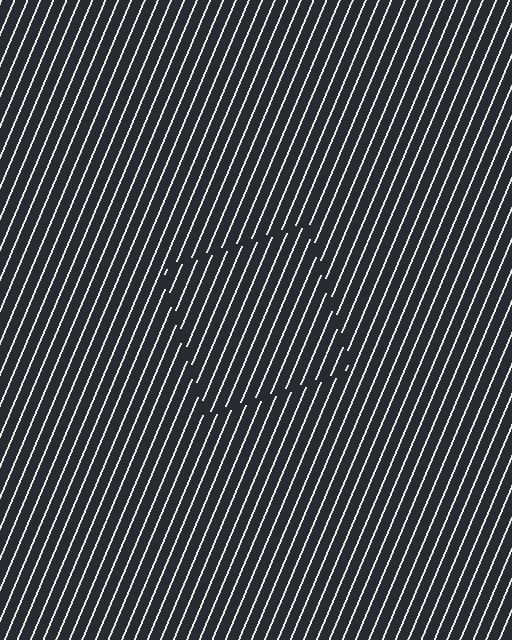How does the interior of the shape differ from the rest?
The interior of the shape contains the same grating, shifted by half a period — the contour is defined by the phase discontinuity where line-ends from the inner and outer gratings abut.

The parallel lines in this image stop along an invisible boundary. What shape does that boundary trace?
An illusory square. The interior of the shape contains the same grating, shifted by half a period — the contour is defined by the phase discontinuity where line-ends from the inner and outer gratings abut.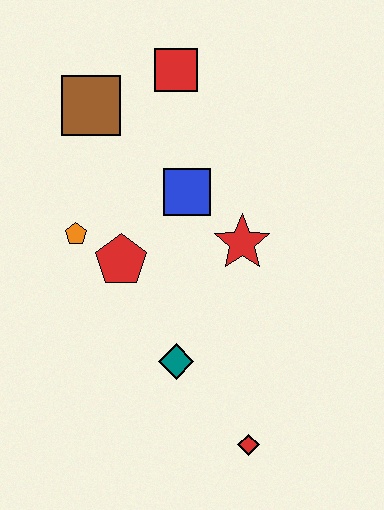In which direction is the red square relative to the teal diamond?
The red square is above the teal diamond.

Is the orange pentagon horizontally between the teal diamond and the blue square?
No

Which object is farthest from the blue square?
The red diamond is farthest from the blue square.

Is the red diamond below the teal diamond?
Yes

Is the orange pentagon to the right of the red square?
No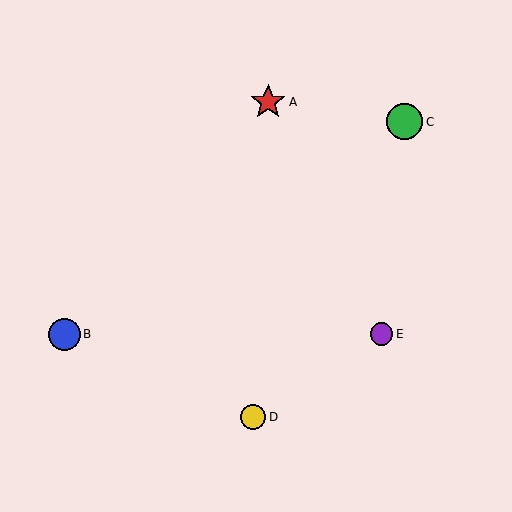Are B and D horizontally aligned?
No, B is at y≈334 and D is at y≈417.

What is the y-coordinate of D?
Object D is at y≈417.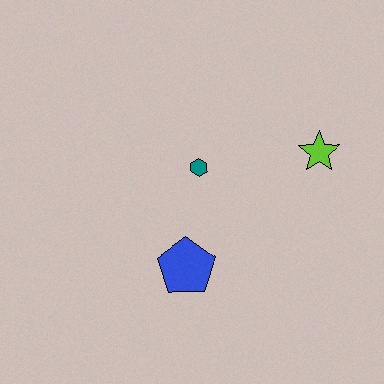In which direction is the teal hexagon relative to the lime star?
The teal hexagon is to the left of the lime star.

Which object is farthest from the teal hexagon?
The lime star is farthest from the teal hexagon.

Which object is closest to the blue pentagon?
The teal hexagon is closest to the blue pentagon.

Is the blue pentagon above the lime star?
No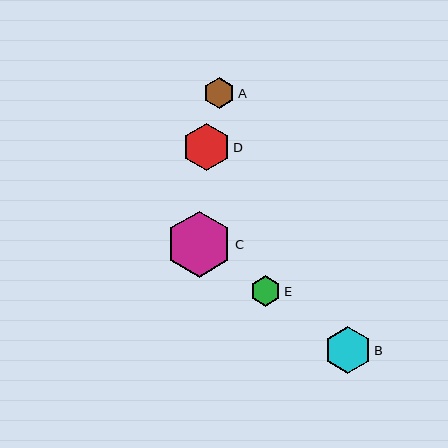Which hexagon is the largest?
Hexagon C is the largest with a size of approximately 66 pixels.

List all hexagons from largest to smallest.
From largest to smallest: C, D, B, A, E.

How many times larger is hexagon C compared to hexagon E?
Hexagon C is approximately 2.1 times the size of hexagon E.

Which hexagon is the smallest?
Hexagon E is the smallest with a size of approximately 31 pixels.